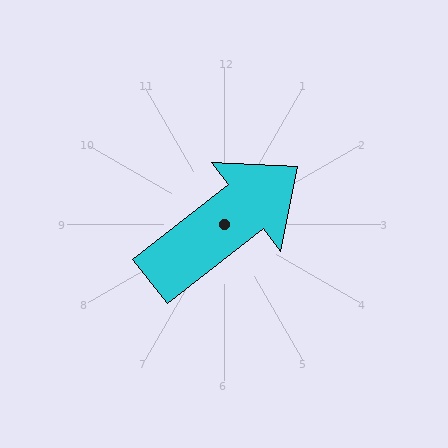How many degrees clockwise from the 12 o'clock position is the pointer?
Approximately 52 degrees.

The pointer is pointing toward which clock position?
Roughly 2 o'clock.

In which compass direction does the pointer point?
Northeast.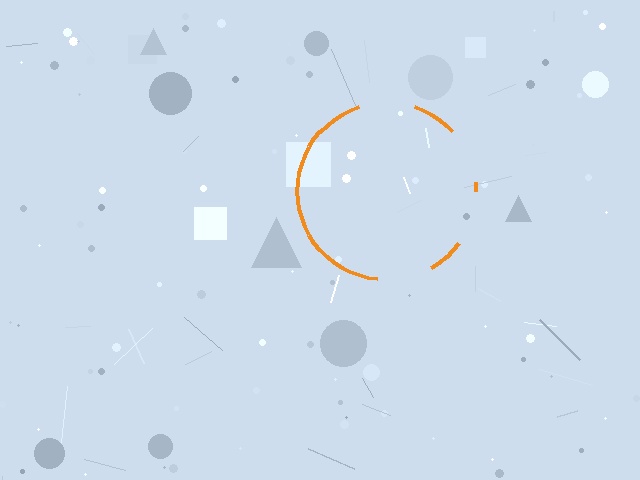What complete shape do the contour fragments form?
The contour fragments form a circle.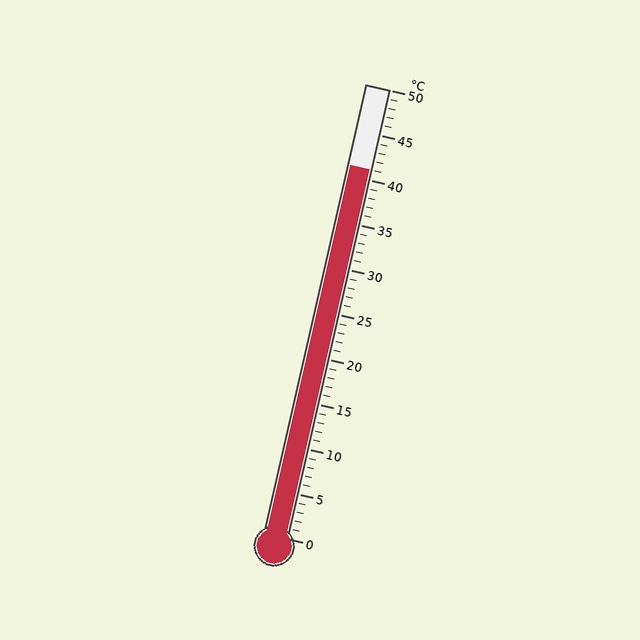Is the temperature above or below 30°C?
The temperature is above 30°C.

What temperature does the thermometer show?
The thermometer shows approximately 41°C.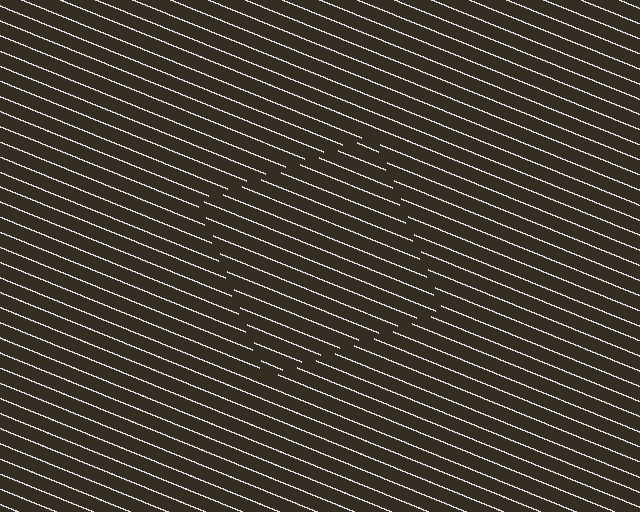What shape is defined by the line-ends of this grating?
An illusory square. The interior of the shape contains the same grating, shifted by half a period — the contour is defined by the phase discontinuity where line-ends from the inner and outer gratings abut.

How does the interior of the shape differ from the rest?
The interior of the shape contains the same grating, shifted by half a period — the contour is defined by the phase discontinuity where line-ends from the inner and outer gratings abut.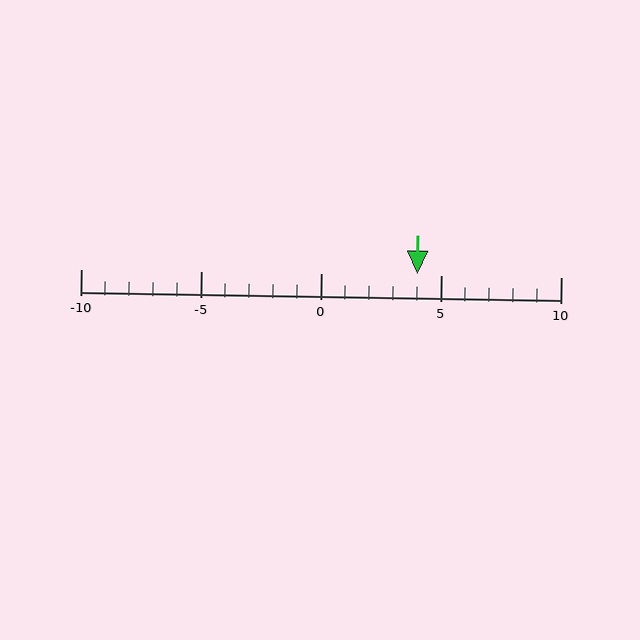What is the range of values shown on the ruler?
The ruler shows values from -10 to 10.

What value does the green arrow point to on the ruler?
The green arrow points to approximately 4.